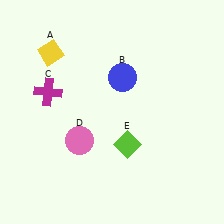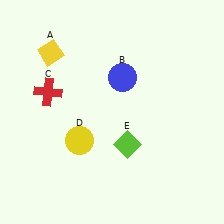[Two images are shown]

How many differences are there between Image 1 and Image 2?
There are 2 differences between the two images.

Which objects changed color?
C changed from magenta to red. D changed from pink to yellow.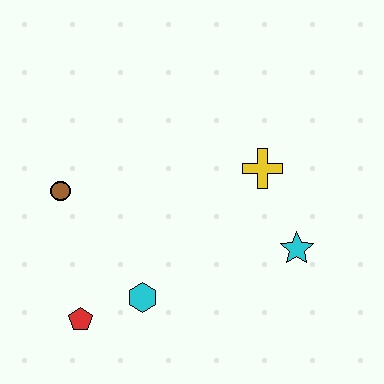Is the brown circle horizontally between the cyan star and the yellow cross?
No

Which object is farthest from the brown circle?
The cyan star is farthest from the brown circle.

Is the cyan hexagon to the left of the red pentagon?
No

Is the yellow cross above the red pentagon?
Yes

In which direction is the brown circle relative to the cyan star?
The brown circle is to the left of the cyan star.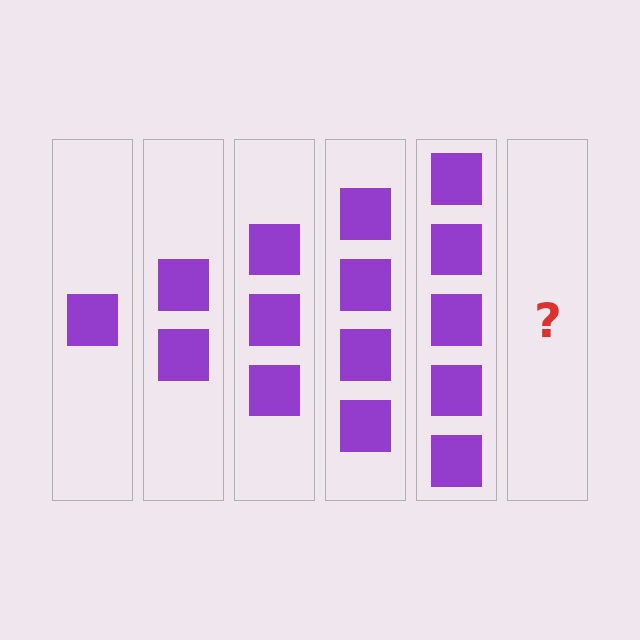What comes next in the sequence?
The next element should be 6 squares.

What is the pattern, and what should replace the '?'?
The pattern is that each step adds one more square. The '?' should be 6 squares.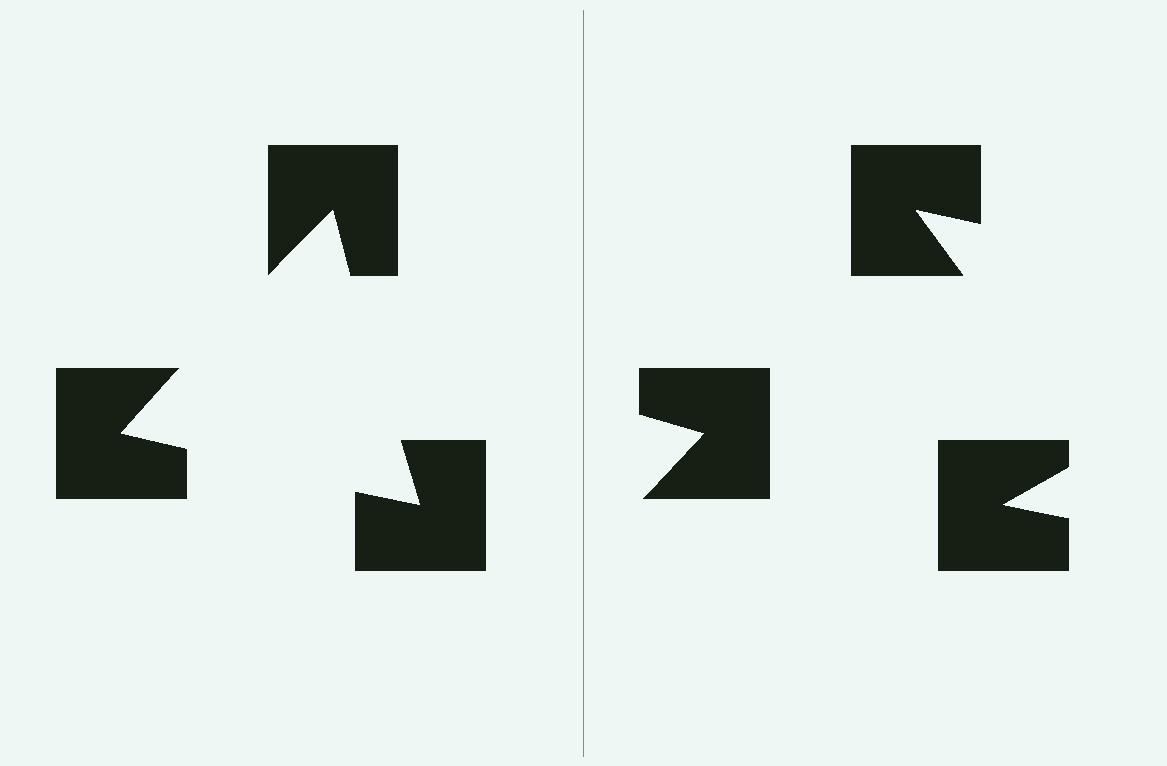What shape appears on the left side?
An illusory triangle.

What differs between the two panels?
The notched squares are positioned identically on both sides; only the wedge orientations differ. On the left they align to a triangle; on the right they are misaligned.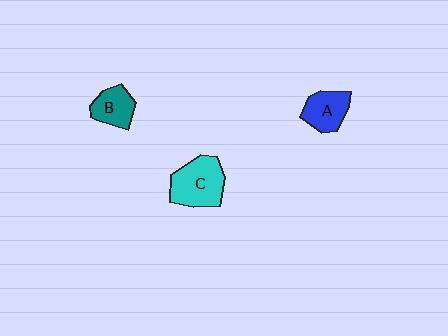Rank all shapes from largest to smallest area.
From largest to smallest: C (cyan), A (blue), B (teal).